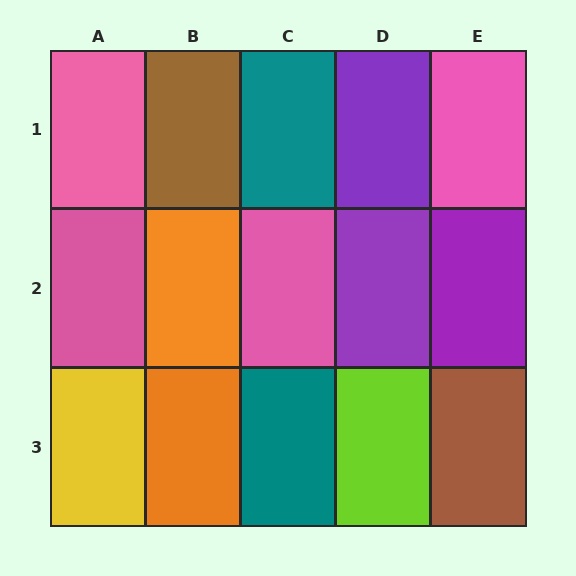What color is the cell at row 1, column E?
Pink.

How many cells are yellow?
1 cell is yellow.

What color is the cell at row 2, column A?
Pink.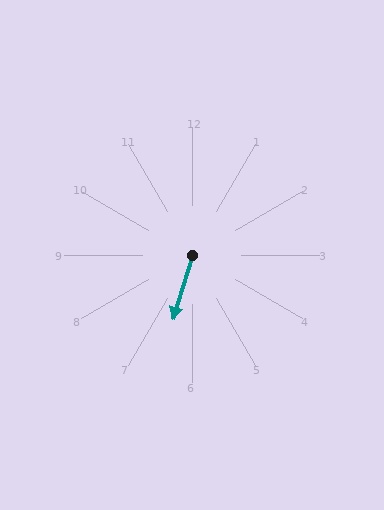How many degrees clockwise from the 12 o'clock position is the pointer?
Approximately 197 degrees.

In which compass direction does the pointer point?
South.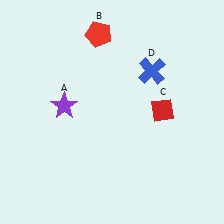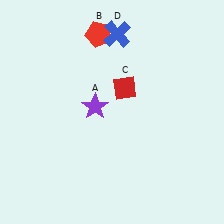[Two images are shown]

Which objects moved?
The objects that moved are: the purple star (A), the red diamond (C), the blue cross (D).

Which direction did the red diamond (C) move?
The red diamond (C) moved left.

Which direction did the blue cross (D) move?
The blue cross (D) moved up.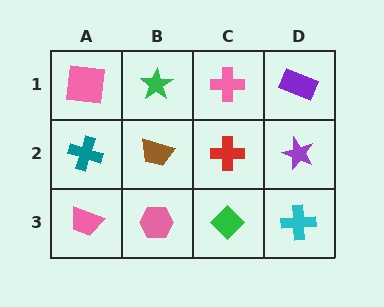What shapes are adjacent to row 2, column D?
A purple rectangle (row 1, column D), a cyan cross (row 3, column D), a red cross (row 2, column C).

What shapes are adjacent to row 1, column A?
A teal cross (row 2, column A), a green star (row 1, column B).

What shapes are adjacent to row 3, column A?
A teal cross (row 2, column A), a pink hexagon (row 3, column B).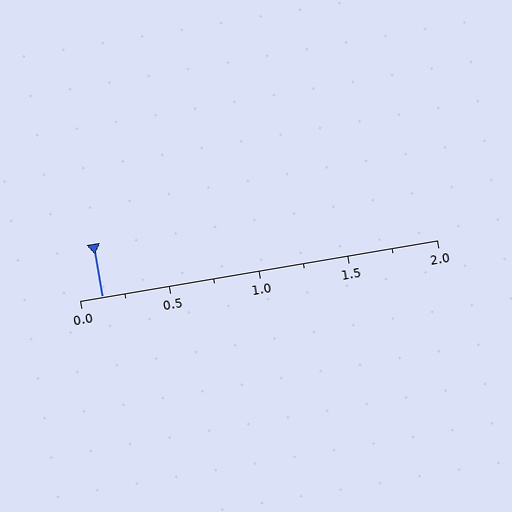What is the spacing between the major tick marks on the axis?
The major ticks are spaced 0.5 apart.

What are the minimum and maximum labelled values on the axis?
The axis runs from 0.0 to 2.0.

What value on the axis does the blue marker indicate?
The marker indicates approximately 0.12.